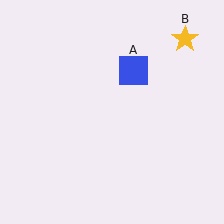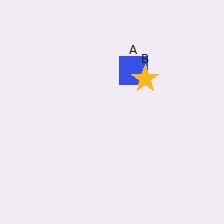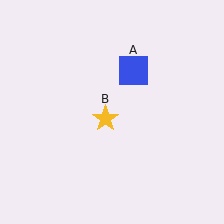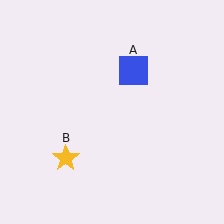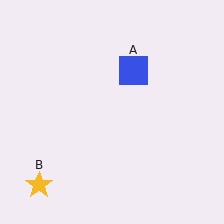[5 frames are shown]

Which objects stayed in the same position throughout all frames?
Blue square (object A) remained stationary.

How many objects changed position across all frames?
1 object changed position: yellow star (object B).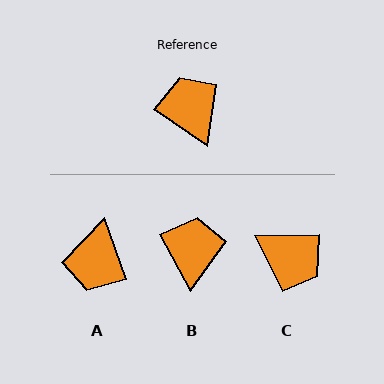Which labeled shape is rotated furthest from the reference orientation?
C, about 145 degrees away.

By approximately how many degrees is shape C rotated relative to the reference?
Approximately 145 degrees clockwise.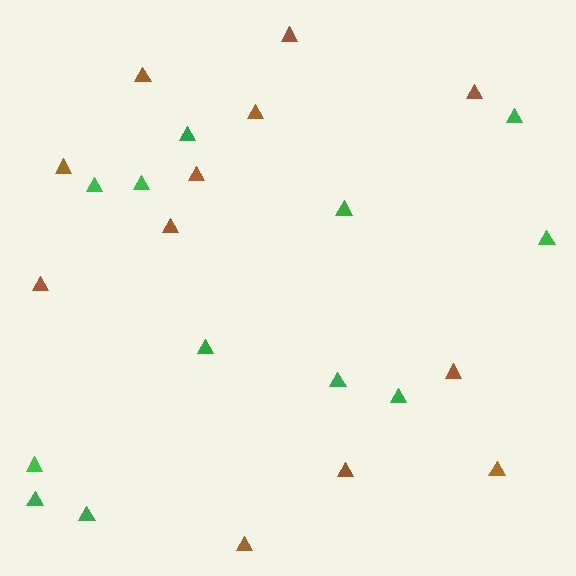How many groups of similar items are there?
There are 2 groups: one group of green triangles (12) and one group of brown triangles (12).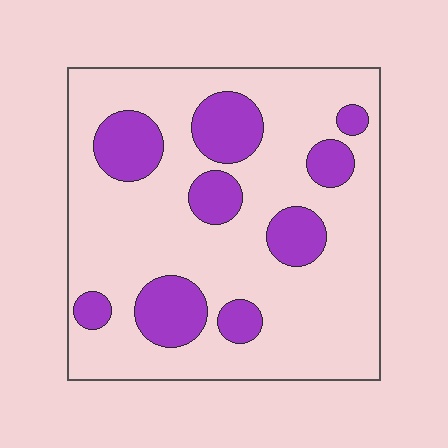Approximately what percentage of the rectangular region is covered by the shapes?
Approximately 25%.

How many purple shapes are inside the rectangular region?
9.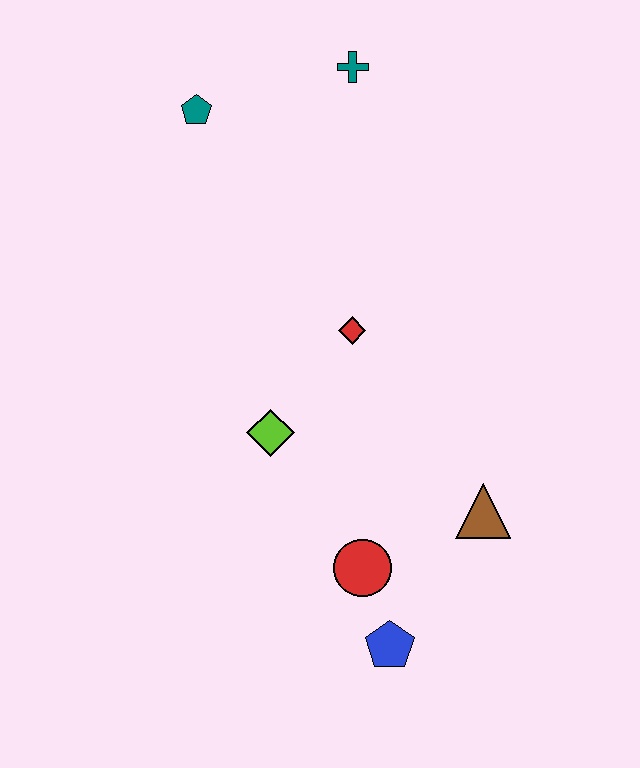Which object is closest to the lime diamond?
The red diamond is closest to the lime diamond.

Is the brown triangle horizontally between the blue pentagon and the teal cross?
No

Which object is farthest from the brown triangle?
The teal pentagon is farthest from the brown triangle.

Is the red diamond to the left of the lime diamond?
No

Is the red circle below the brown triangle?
Yes